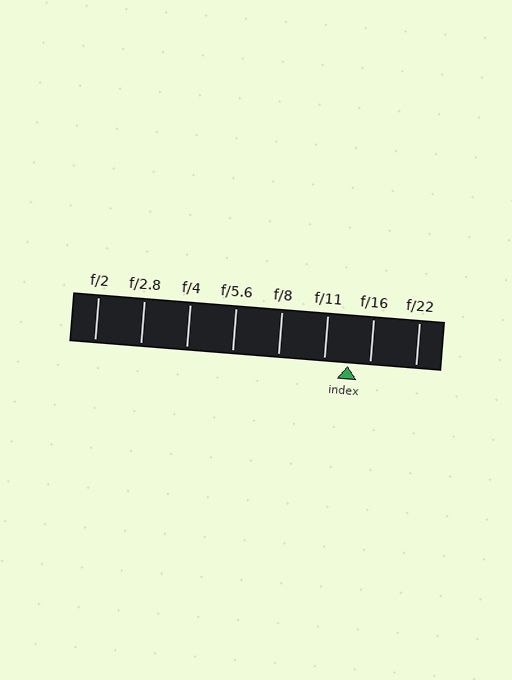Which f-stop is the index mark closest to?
The index mark is closest to f/16.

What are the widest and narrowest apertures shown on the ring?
The widest aperture shown is f/2 and the narrowest is f/22.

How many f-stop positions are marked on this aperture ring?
There are 8 f-stop positions marked.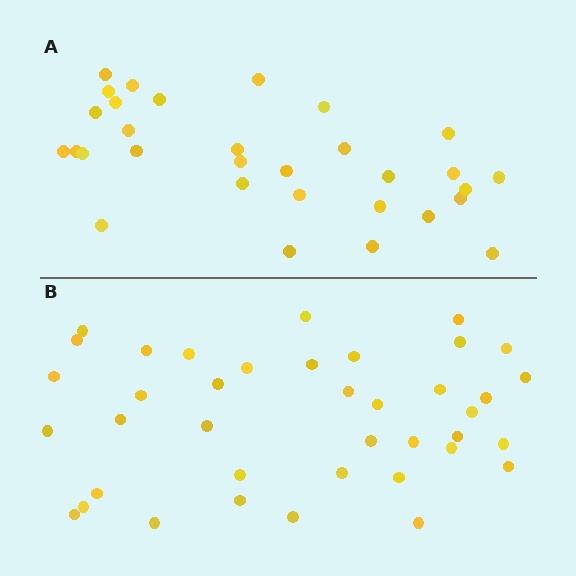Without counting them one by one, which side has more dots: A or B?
Region B (the bottom region) has more dots.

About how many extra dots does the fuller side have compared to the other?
Region B has roughly 8 or so more dots than region A.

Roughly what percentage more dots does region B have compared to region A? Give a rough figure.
About 25% more.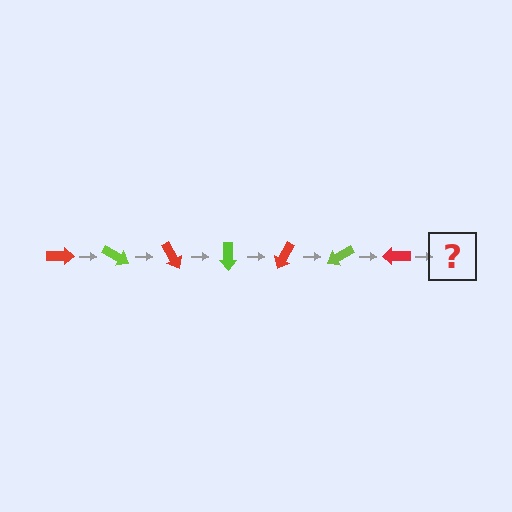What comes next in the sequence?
The next element should be a lime arrow, rotated 210 degrees from the start.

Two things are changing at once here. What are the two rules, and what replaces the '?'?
The two rules are that it rotates 30 degrees each step and the color cycles through red and lime. The '?' should be a lime arrow, rotated 210 degrees from the start.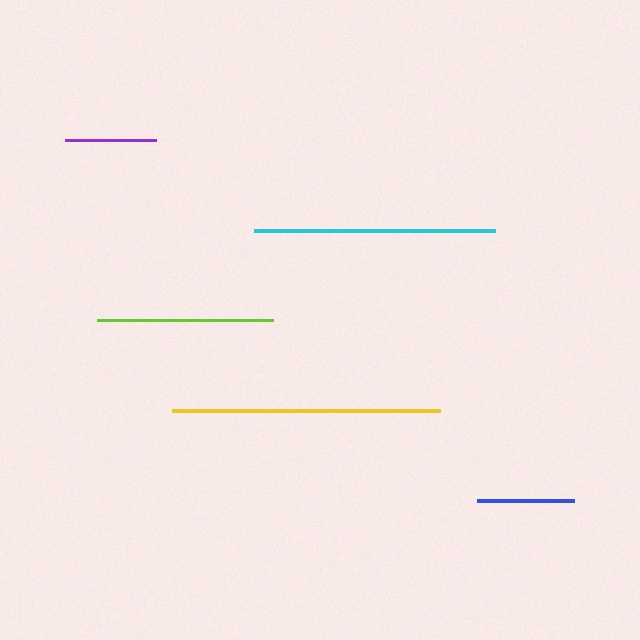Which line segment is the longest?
The yellow line is the longest at approximately 267 pixels.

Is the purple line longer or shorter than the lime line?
The lime line is longer than the purple line.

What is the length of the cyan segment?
The cyan segment is approximately 241 pixels long.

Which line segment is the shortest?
The purple line is the shortest at approximately 91 pixels.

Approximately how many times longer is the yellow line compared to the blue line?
The yellow line is approximately 2.7 times the length of the blue line.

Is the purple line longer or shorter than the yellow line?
The yellow line is longer than the purple line.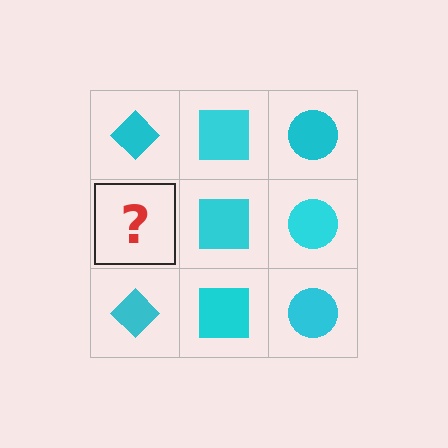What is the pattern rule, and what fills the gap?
The rule is that each column has a consistent shape. The gap should be filled with a cyan diamond.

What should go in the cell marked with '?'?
The missing cell should contain a cyan diamond.